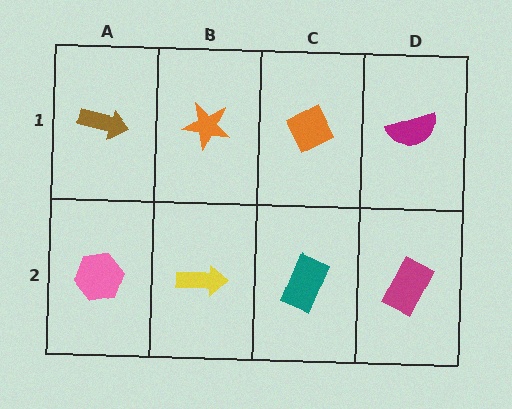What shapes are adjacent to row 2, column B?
An orange star (row 1, column B), a pink hexagon (row 2, column A), a teal rectangle (row 2, column C).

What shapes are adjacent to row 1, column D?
A magenta rectangle (row 2, column D), an orange diamond (row 1, column C).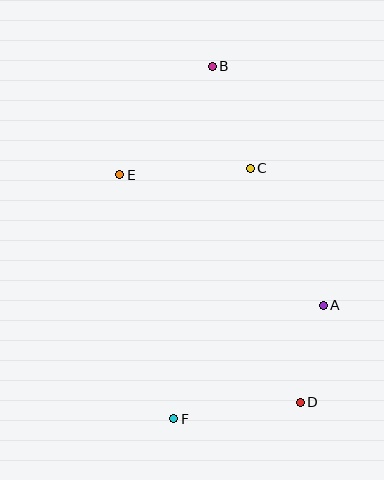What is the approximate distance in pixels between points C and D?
The distance between C and D is approximately 240 pixels.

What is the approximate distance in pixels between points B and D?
The distance between B and D is approximately 347 pixels.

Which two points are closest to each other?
Points A and D are closest to each other.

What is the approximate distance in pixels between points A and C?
The distance between A and C is approximately 155 pixels.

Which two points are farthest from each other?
Points B and F are farthest from each other.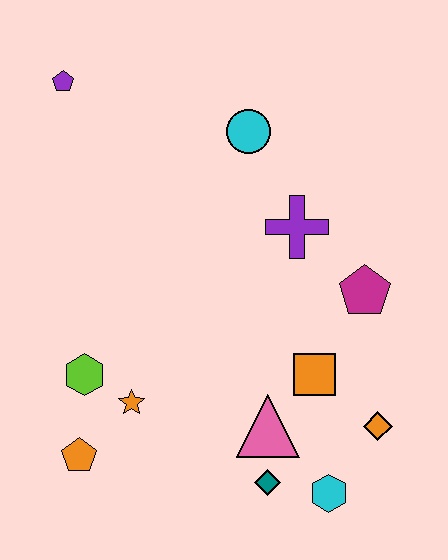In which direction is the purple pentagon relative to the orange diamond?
The purple pentagon is above the orange diamond.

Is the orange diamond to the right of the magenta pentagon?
Yes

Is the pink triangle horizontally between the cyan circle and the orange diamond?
Yes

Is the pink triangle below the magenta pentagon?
Yes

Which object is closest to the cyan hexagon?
The teal diamond is closest to the cyan hexagon.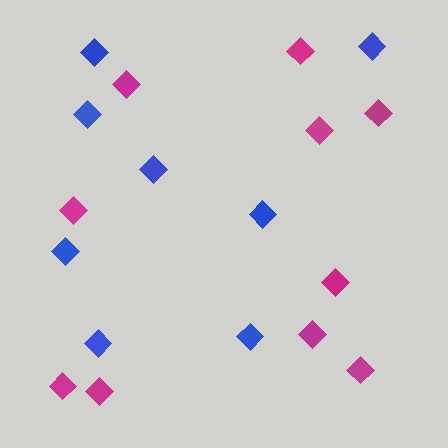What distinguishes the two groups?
There are 2 groups: one group of blue diamonds (8) and one group of magenta diamonds (10).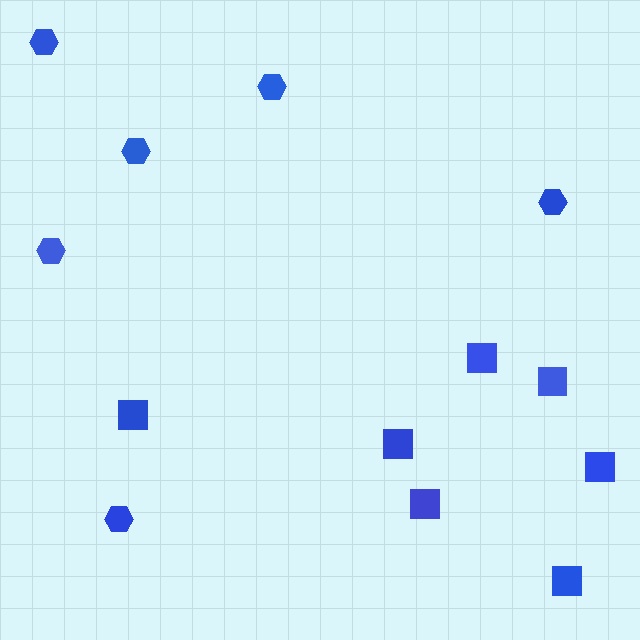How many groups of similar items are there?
There are 2 groups: one group of squares (7) and one group of hexagons (6).